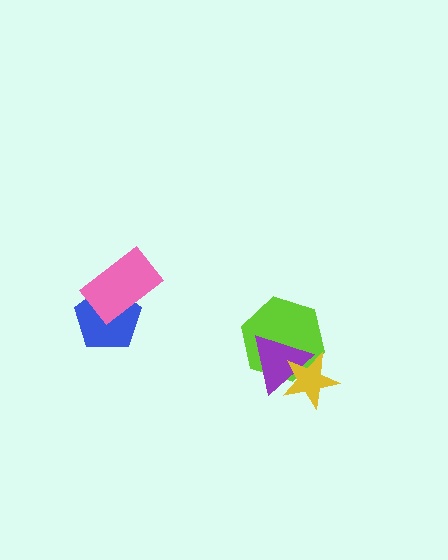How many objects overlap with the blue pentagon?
1 object overlaps with the blue pentagon.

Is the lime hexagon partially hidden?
Yes, it is partially covered by another shape.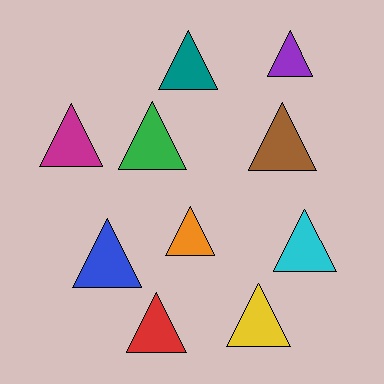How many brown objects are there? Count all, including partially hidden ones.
There is 1 brown object.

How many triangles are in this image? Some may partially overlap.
There are 10 triangles.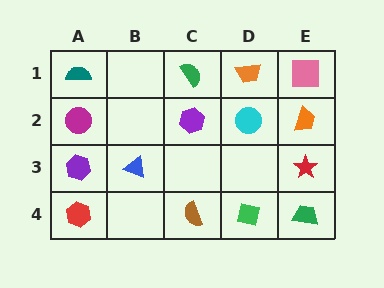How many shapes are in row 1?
4 shapes.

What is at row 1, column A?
A teal semicircle.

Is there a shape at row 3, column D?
No, that cell is empty.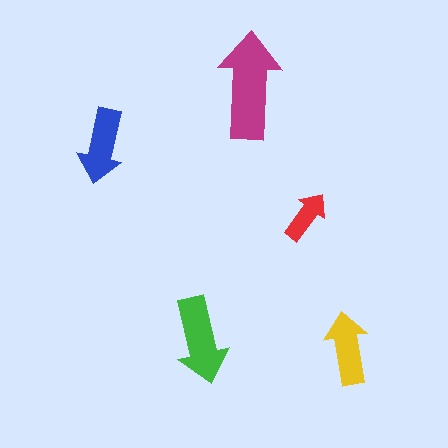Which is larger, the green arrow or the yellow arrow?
The green one.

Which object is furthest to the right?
The yellow arrow is rightmost.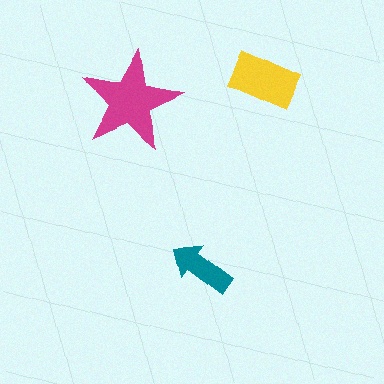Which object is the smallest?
The teal arrow.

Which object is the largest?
The magenta star.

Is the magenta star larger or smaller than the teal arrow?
Larger.